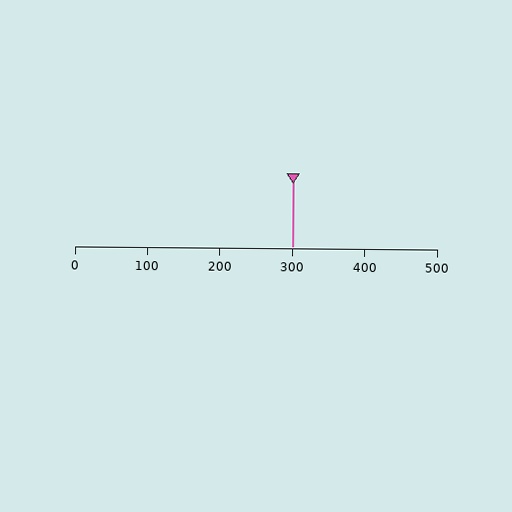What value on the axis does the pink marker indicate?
The marker indicates approximately 300.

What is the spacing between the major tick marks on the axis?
The major ticks are spaced 100 apart.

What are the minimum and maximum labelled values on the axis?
The axis runs from 0 to 500.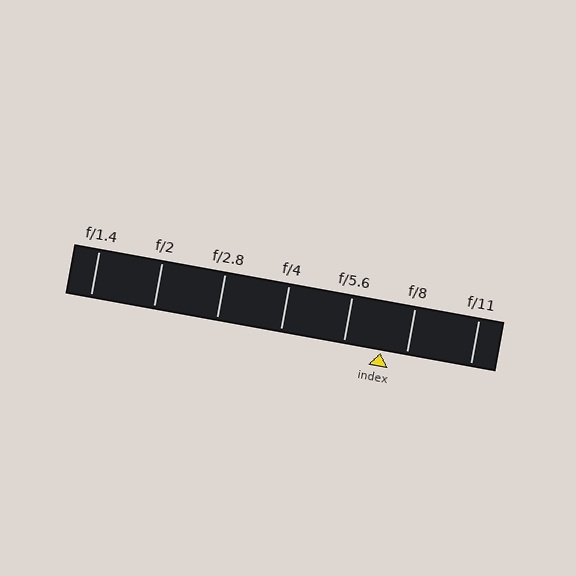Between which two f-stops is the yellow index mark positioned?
The index mark is between f/5.6 and f/8.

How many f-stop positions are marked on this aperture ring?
There are 7 f-stop positions marked.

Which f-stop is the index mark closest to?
The index mark is closest to f/8.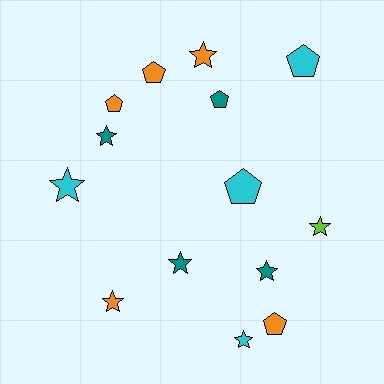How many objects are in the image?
There are 14 objects.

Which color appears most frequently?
Orange, with 5 objects.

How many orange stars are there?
There are 2 orange stars.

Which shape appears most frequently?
Star, with 8 objects.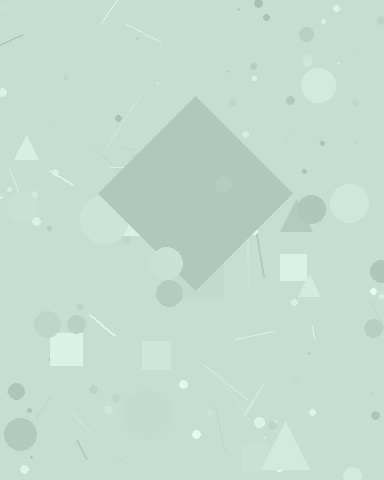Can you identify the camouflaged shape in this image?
The camouflaged shape is a diamond.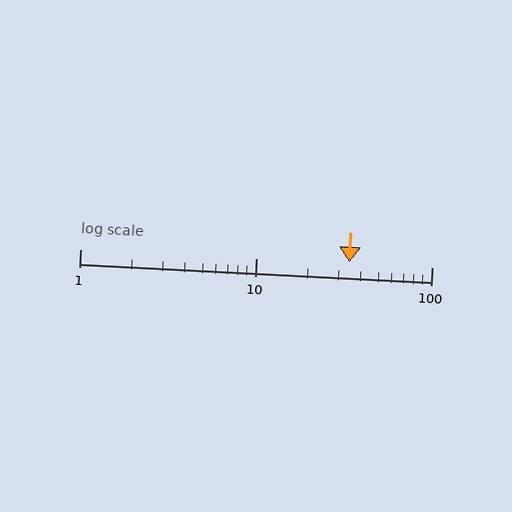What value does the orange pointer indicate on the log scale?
The pointer indicates approximately 34.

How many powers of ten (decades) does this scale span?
The scale spans 2 decades, from 1 to 100.